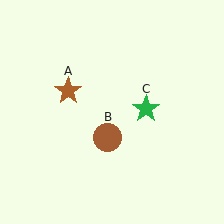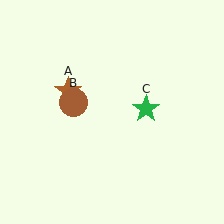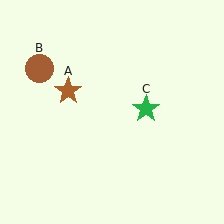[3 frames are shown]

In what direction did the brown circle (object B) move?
The brown circle (object B) moved up and to the left.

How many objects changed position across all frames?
1 object changed position: brown circle (object B).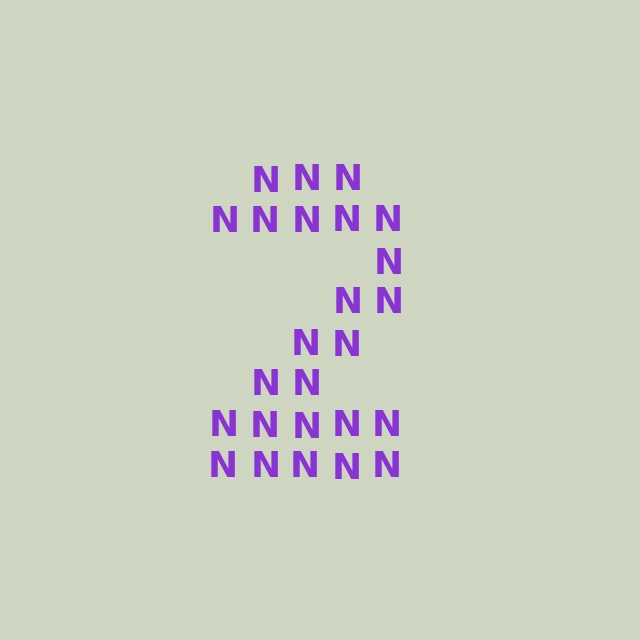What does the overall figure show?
The overall figure shows the digit 2.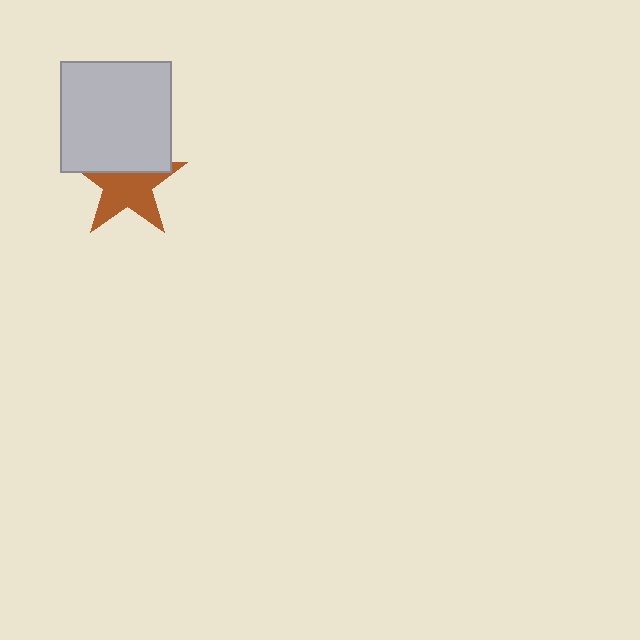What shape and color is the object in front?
The object in front is a light gray square.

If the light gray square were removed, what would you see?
You would see the complete brown star.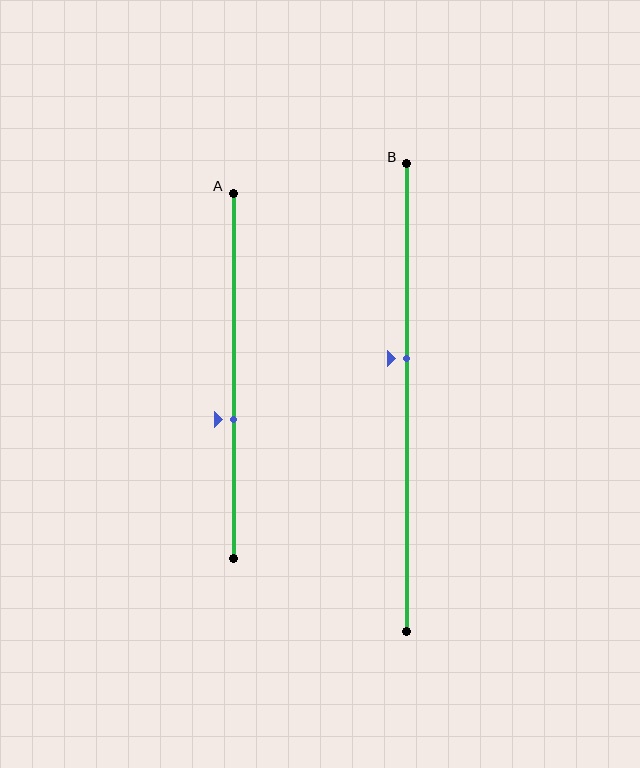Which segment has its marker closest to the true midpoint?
Segment B has its marker closest to the true midpoint.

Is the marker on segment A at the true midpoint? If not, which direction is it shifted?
No, the marker on segment A is shifted downward by about 12% of the segment length.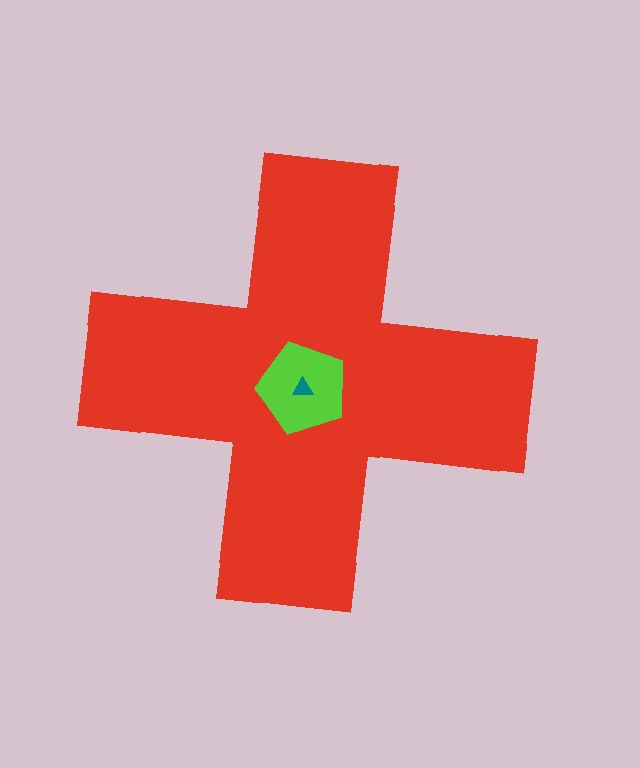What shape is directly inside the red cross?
The lime pentagon.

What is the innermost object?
The teal triangle.